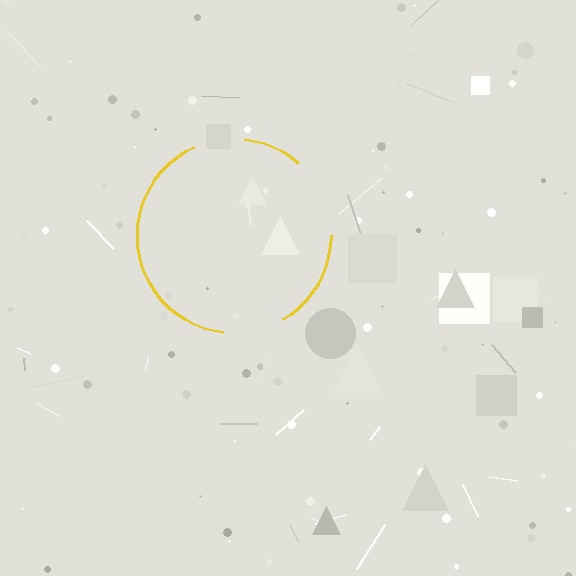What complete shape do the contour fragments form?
The contour fragments form a circle.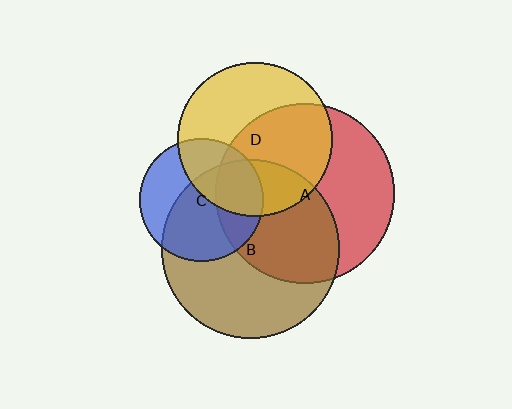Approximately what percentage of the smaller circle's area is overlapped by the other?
Approximately 40%.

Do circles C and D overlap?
Yes.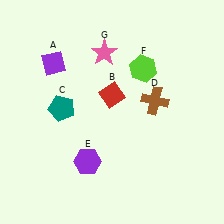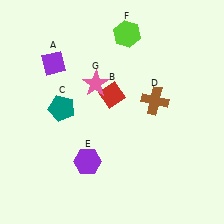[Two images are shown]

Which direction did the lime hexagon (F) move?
The lime hexagon (F) moved up.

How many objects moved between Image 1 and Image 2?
2 objects moved between the two images.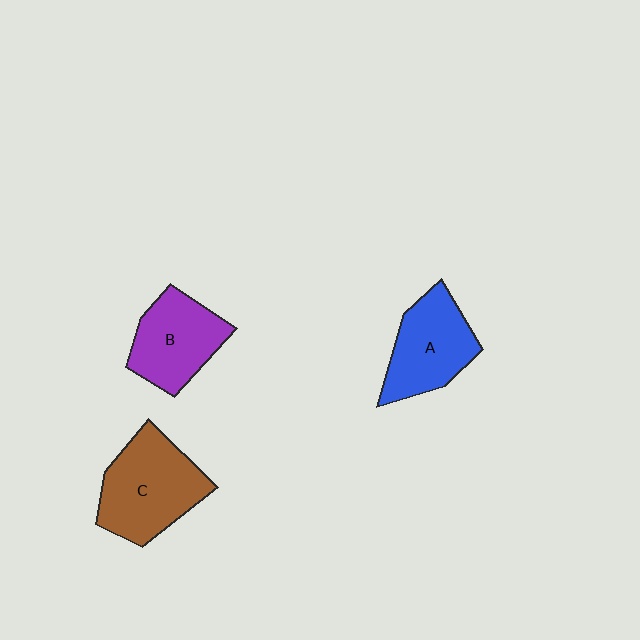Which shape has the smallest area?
Shape B (purple).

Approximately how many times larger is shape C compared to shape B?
Approximately 1.2 times.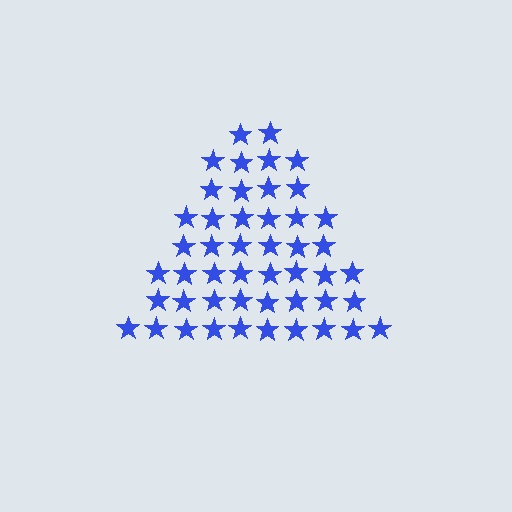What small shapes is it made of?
It is made of small stars.